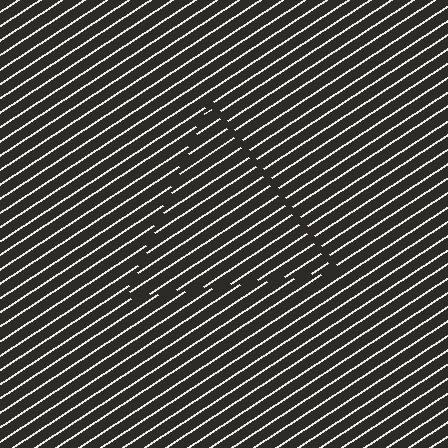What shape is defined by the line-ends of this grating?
An illusory triangle. The interior of the shape contains the same grating, shifted by half a period — the contour is defined by the phase discontinuity where line-ends from the inner and outer gratings abut.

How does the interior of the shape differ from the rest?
The interior of the shape contains the same grating, shifted by half a period — the contour is defined by the phase discontinuity where line-ends from the inner and outer gratings abut.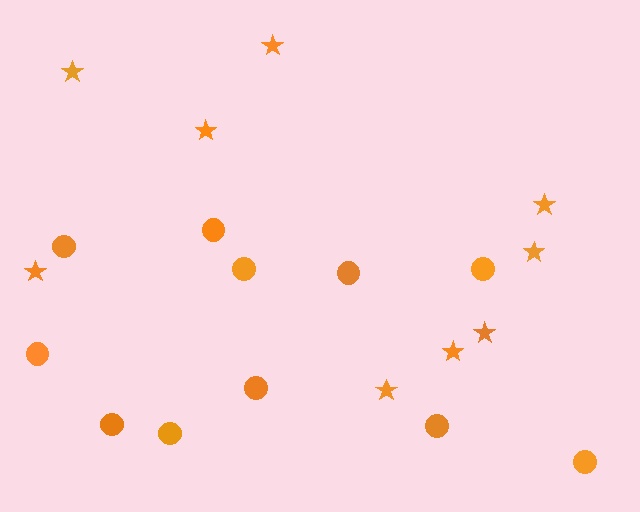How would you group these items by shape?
There are 2 groups: one group of stars (9) and one group of circles (11).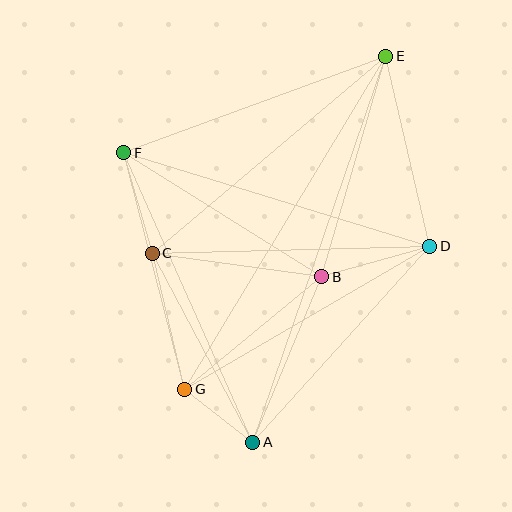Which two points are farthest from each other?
Points A and E are farthest from each other.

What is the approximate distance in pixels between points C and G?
The distance between C and G is approximately 139 pixels.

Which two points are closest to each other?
Points A and G are closest to each other.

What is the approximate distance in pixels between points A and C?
The distance between A and C is approximately 214 pixels.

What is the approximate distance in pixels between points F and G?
The distance between F and G is approximately 244 pixels.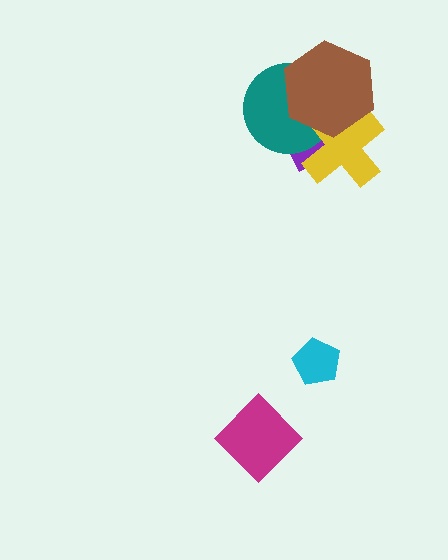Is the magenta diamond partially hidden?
No, no other shape covers it.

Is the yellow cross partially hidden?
Yes, it is partially covered by another shape.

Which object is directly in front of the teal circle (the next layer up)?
The yellow cross is directly in front of the teal circle.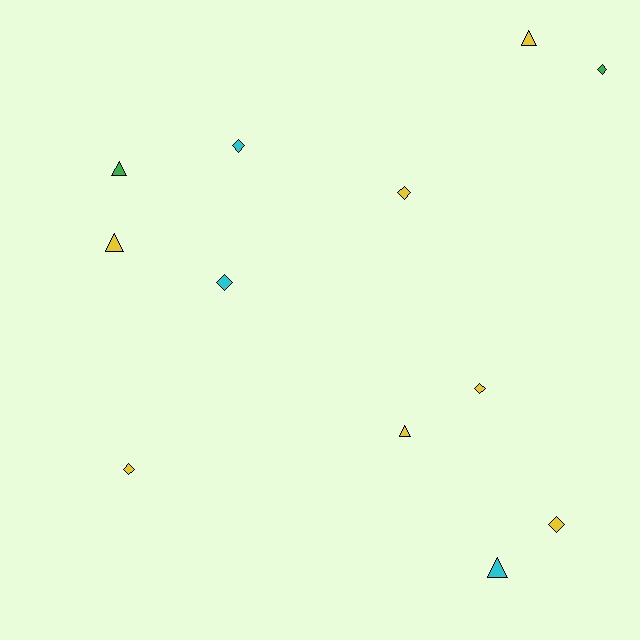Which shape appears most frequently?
Diamond, with 7 objects.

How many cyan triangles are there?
There is 1 cyan triangle.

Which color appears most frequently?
Yellow, with 7 objects.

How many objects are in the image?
There are 12 objects.